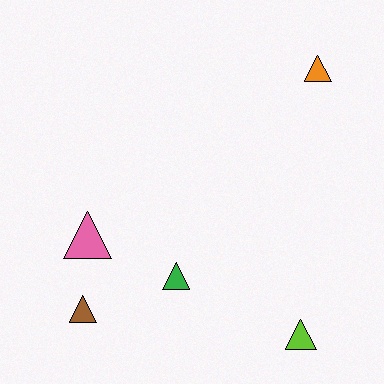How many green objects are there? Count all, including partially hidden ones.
There is 1 green object.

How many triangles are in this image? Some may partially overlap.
There are 5 triangles.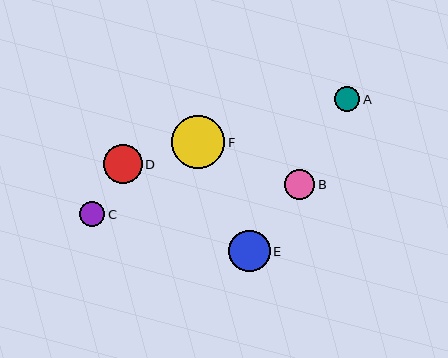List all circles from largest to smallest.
From largest to smallest: F, E, D, B, A, C.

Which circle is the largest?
Circle F is the largest with a size of approximately 53 pixels.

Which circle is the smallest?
Circle C is the smallest with a size of approximately 25 pixels.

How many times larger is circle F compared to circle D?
Circle F is approximately 1.4 times the size of circle D.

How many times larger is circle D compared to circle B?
Circle D is approximately 1.3 times the size of circle B.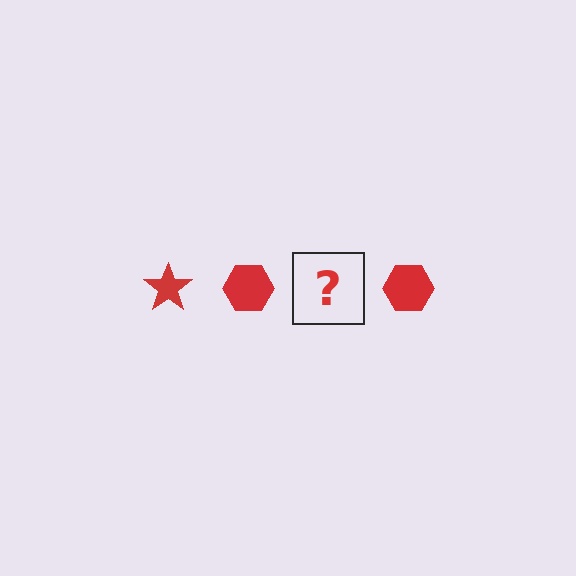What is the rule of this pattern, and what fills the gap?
The rule is that the pattern cycles through star, hexagon shapes in red. The gap should be filled with a red star.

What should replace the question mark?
The question mark should be replaced with a red star.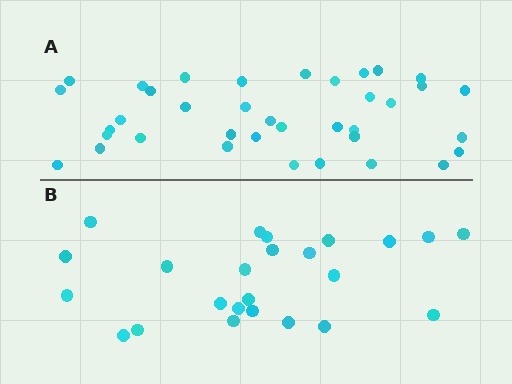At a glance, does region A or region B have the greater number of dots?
Region A (the top region) has more dots.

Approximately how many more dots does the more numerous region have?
Region A has approximately 15 more dots than region B.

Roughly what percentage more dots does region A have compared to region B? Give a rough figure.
About 55% more.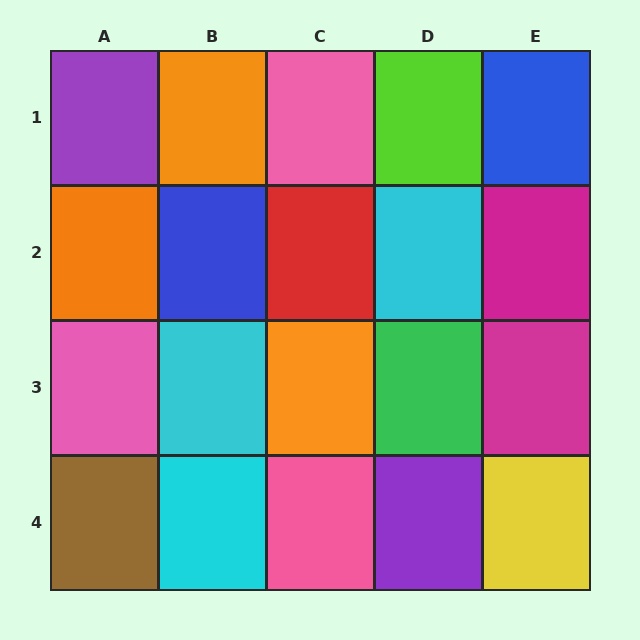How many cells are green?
1 cell is green.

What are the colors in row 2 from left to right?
Orange, blue, red, cyan, magenta.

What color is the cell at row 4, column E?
Yellow.